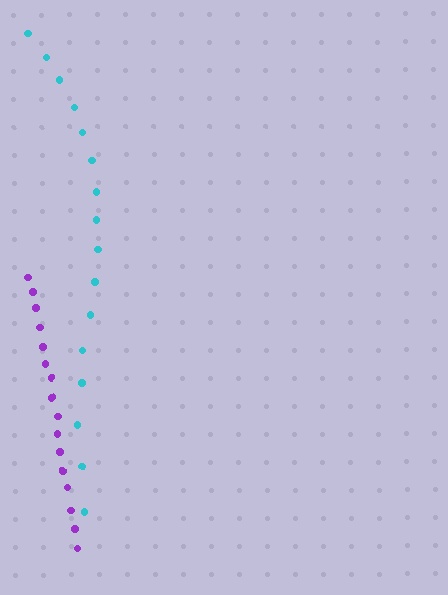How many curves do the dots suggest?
There are 2 distinct paths.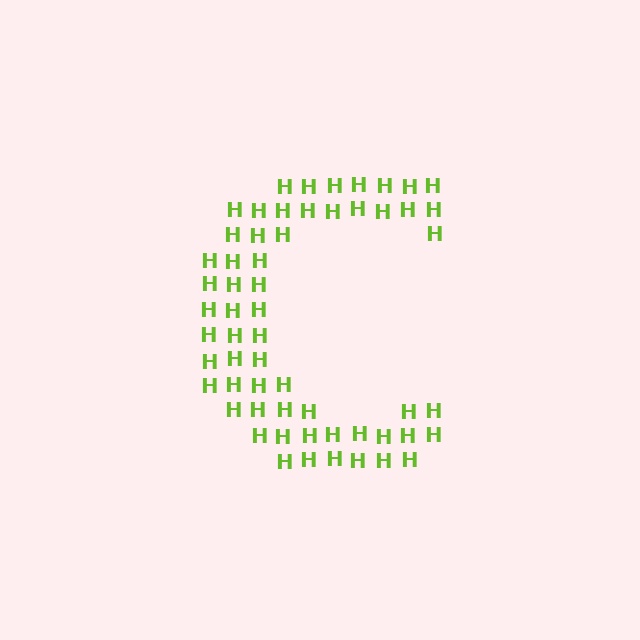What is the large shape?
The large shape is the letter C.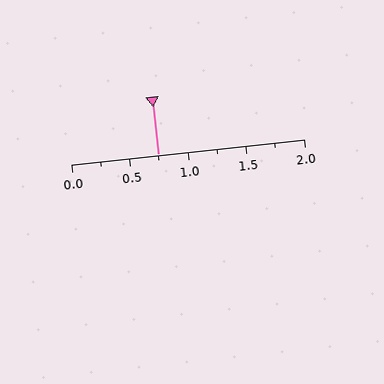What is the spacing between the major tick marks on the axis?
The major ticks are spaced 0.5 apart.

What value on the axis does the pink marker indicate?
The marker indicates approximately 0.75.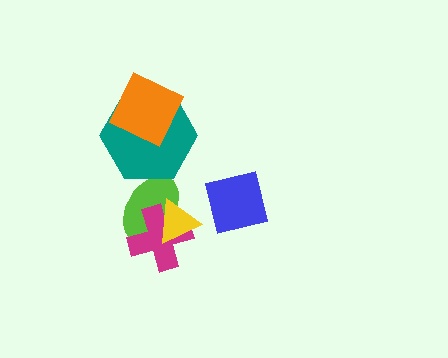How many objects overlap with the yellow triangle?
2 objects overlap with the yellow triangle.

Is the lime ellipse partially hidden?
Yes, it is partially covered by another shape.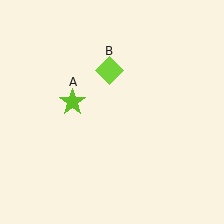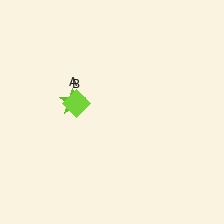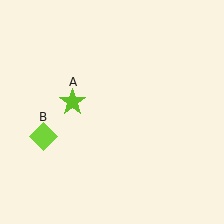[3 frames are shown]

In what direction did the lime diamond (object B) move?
The lime diamond (object B) moved down and to the left.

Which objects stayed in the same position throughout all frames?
Lime star (object A) remained stationary.